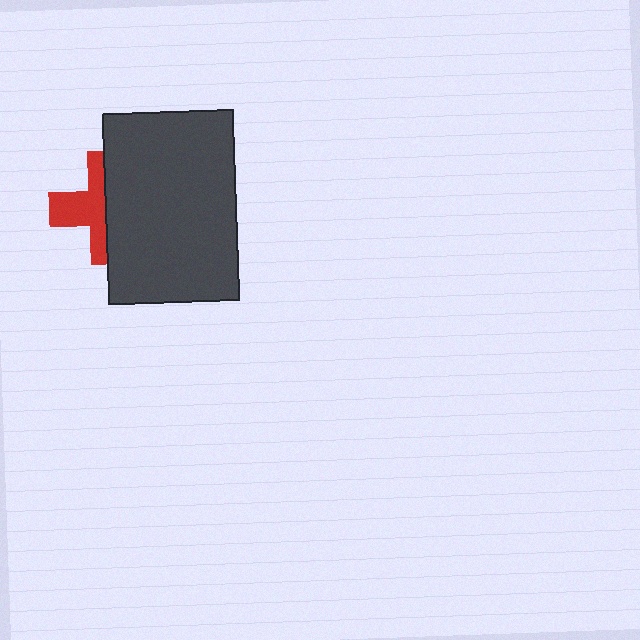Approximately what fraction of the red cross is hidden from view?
Roughly 52% of the red cross is hidden behind the dark gray rectangle.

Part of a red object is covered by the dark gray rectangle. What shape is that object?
It is a cross.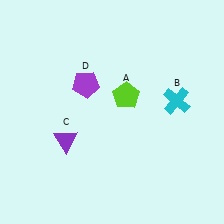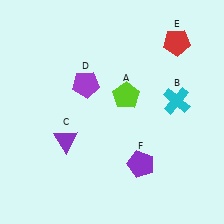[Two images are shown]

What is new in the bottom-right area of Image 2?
A purple pentagon (F) was added in the bottom-right area of Image 2.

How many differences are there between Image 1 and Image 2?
There are 2 differences between the two images.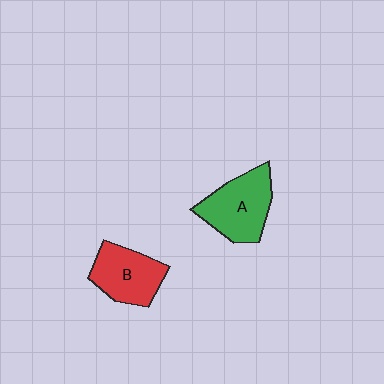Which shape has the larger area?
Shape A (green).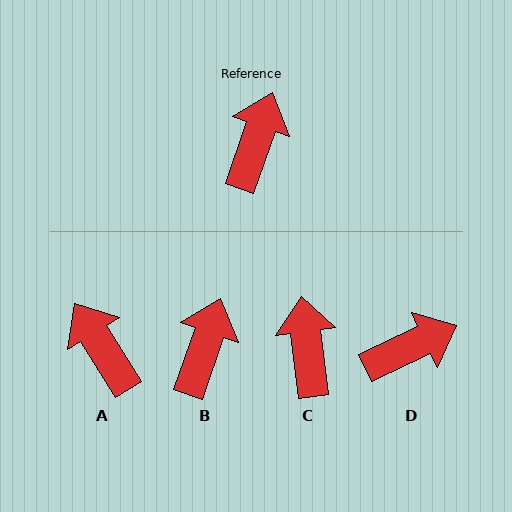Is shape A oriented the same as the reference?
No, it is off by about 51 degrees.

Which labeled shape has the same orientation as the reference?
B.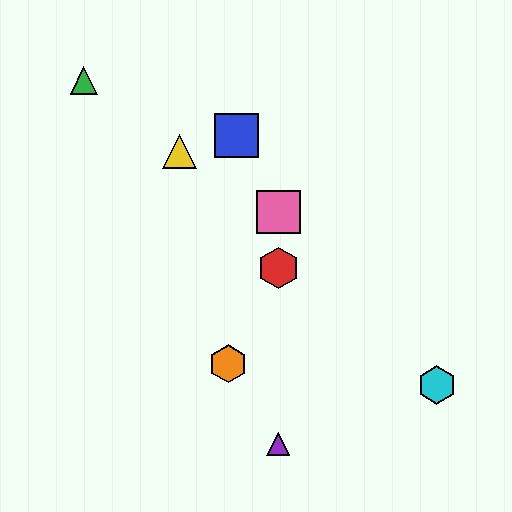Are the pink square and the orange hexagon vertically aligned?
No, the pink square is at x≈278 and the orange hexagon is at x≈228.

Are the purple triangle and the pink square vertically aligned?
Yes, both are at x≈278.